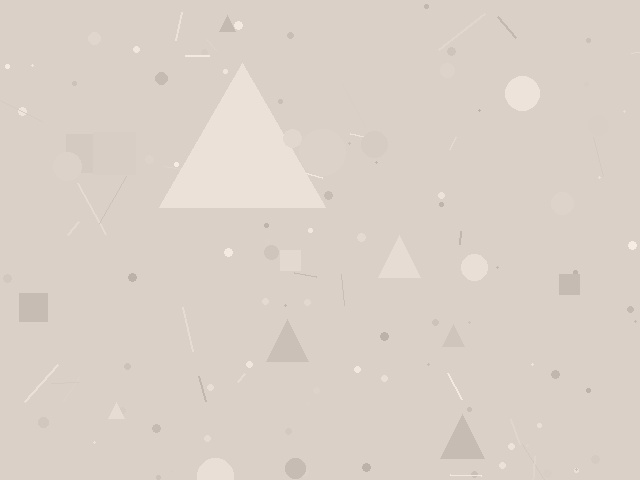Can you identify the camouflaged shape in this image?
The camouflaged shape is a triangle.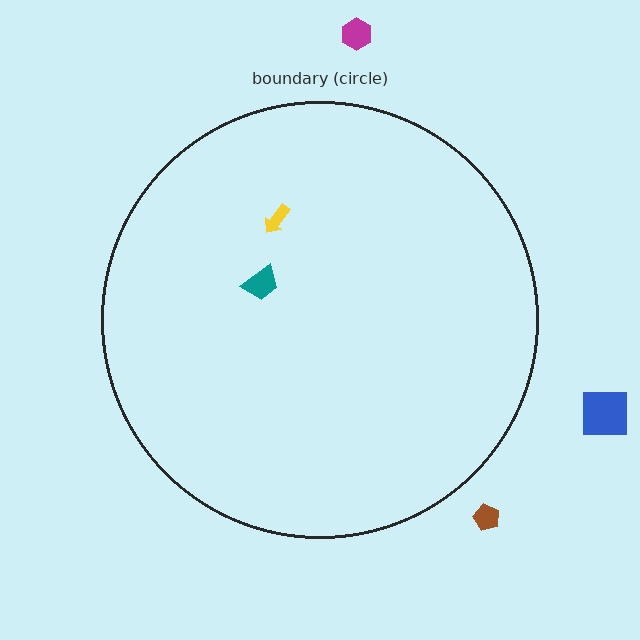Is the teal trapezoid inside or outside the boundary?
Inside.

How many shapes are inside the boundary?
2 inside, 3 outside.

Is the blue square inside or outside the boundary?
Outside.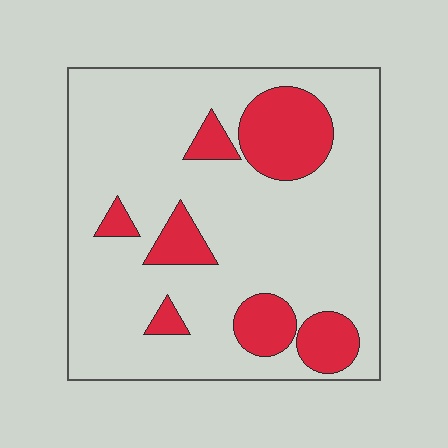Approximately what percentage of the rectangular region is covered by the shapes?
Approximately 20%.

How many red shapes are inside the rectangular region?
7.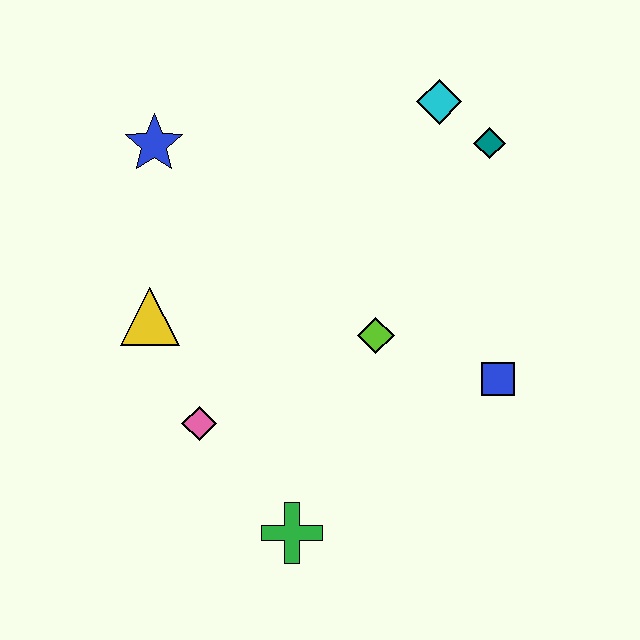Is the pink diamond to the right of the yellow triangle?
Yes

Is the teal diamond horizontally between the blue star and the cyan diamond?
No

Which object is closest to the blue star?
The yellow triangle is closest to the blue star.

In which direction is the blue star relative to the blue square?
The blue star is to the left of the blue square.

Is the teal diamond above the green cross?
Yes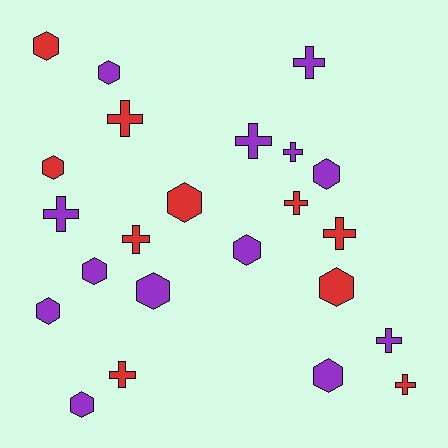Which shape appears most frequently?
Hexagon, with 12 objects.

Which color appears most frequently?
Purple, with 13 objects.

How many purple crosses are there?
There are 5 purple crosses.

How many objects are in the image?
There are 23 objects.